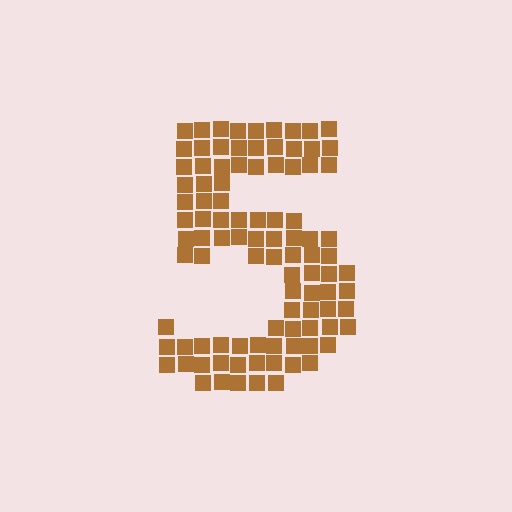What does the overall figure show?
The overall figure shows the digit 5.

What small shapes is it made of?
It is made of small squares.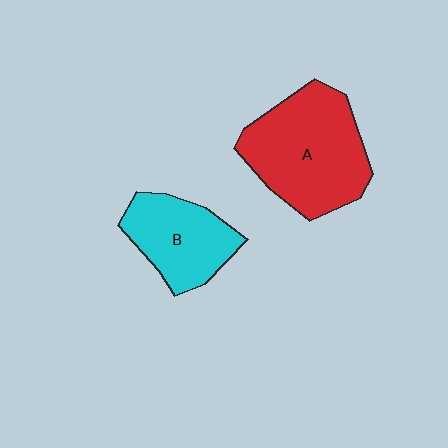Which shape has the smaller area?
Shape B (cyan).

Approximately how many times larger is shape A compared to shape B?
Approximately 1.6 times.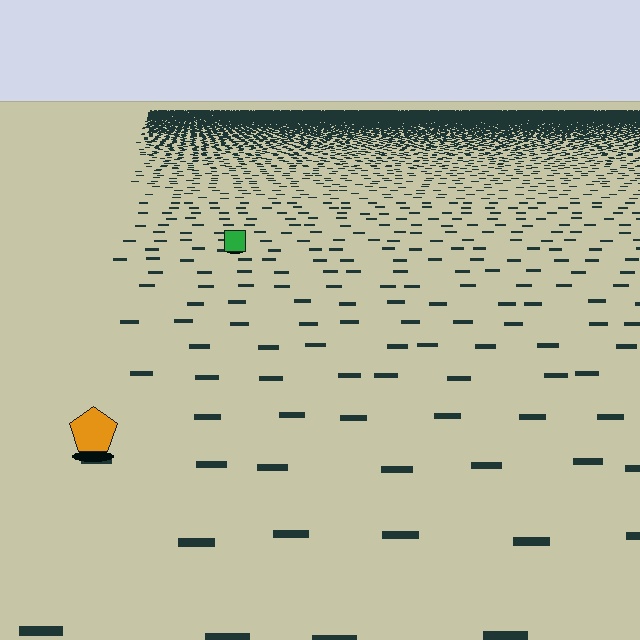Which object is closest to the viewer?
The orange pentagon is closest. The texture marks near it are larger and more spread out.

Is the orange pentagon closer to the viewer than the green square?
Yes. The orange pentagon is closer — you can tell from the texture gradient: the ground texture is coarser near it.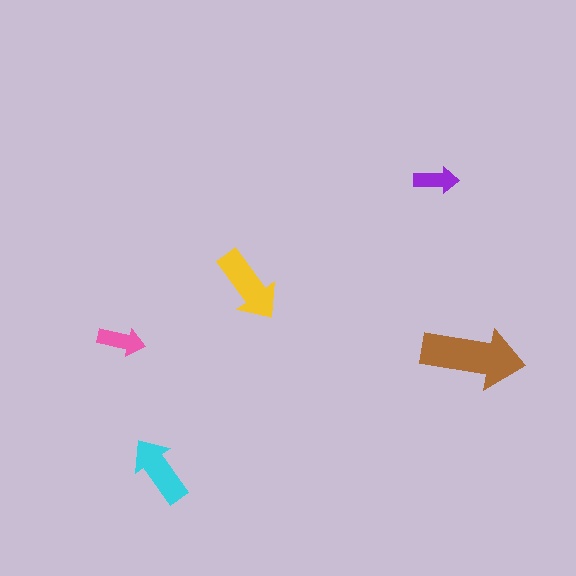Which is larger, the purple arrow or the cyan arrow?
The cyan one.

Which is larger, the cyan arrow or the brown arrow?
The brown one.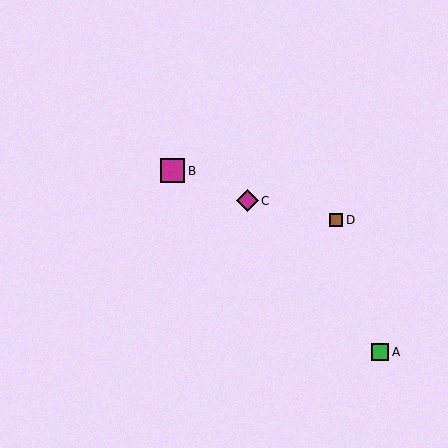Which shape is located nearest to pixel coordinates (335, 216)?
The brown square (labeled D) at (336, 220) is nearest to that location.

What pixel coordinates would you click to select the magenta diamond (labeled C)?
Click at (247, 201) to select the magenta diamond C.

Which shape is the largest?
The magenta square (labeled B) is the largest.